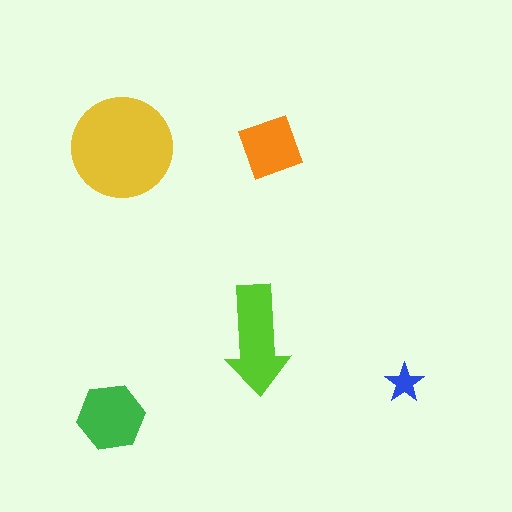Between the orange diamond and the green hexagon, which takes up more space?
The green hexagon.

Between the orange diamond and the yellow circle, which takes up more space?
The yellow circle.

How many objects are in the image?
There are 5 objects in the image.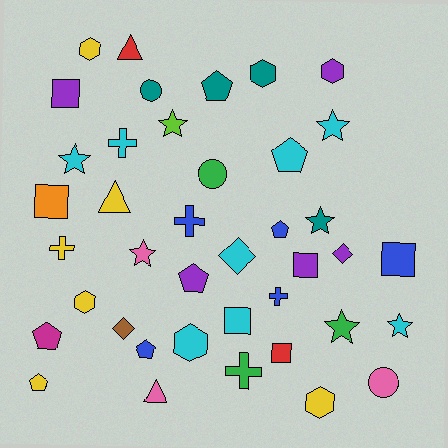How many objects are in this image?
There are 40 objects.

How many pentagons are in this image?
There are 7 pentagons.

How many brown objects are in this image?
There is 1 brown object.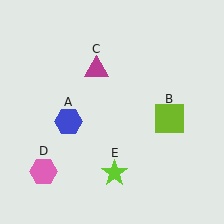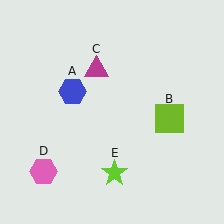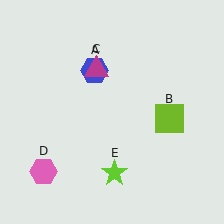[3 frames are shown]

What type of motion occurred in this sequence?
The blue hexagon (object A) rotated clockwise around the center of the scene.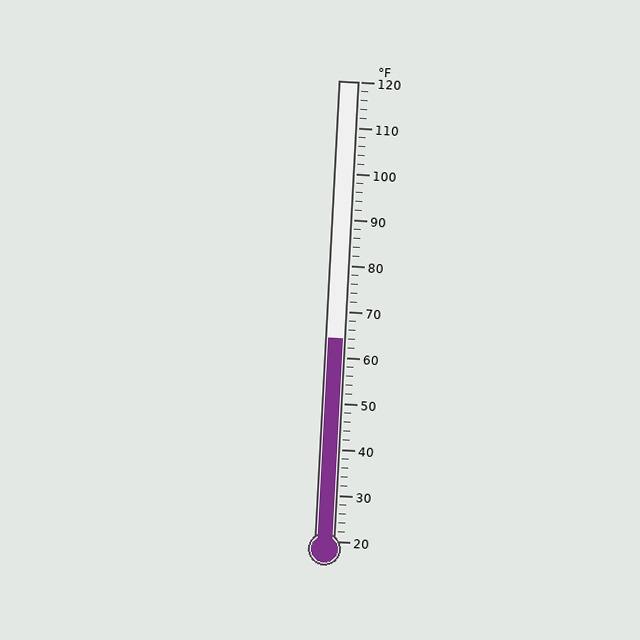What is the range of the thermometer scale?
The thermometer scale ranges from 20°F to 120°F.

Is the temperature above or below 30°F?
The temperature is above 30°F.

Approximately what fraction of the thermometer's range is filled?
The thermometer is filled to approximately 45% of its range.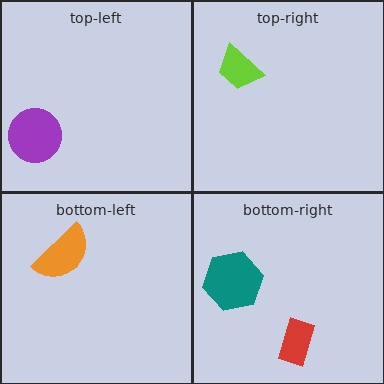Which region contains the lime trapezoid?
The top-right region.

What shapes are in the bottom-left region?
The orange semicircle.